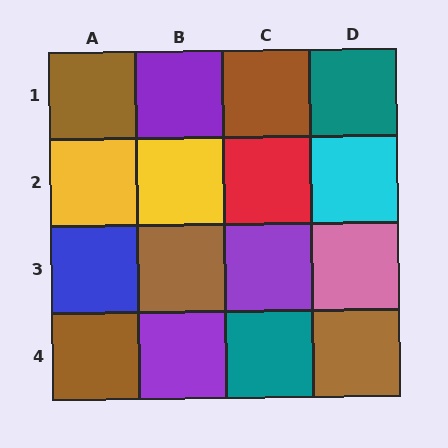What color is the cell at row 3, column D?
Pink.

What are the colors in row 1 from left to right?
Brown, purple, brown, teal.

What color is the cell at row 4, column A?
Brown.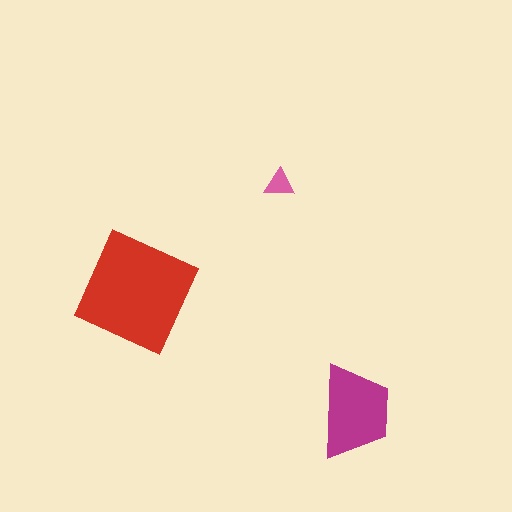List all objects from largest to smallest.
The red square, the magenta trapezoid, the pink triangle.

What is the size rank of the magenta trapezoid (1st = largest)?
2nd.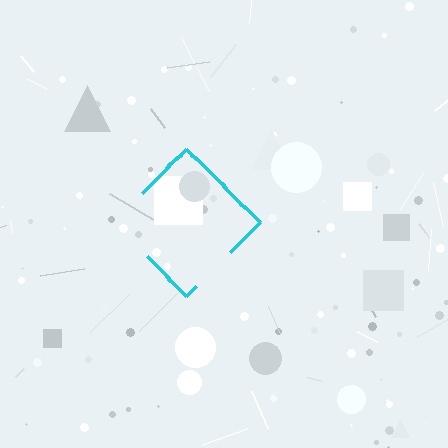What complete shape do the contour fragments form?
The contour fragments form a diamond.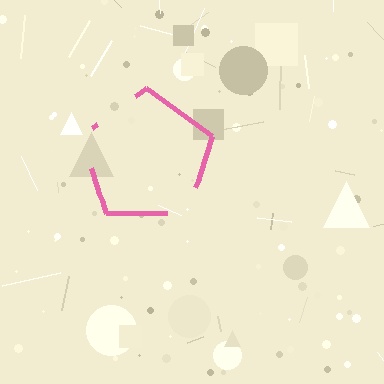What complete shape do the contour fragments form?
The contour fragments form a pentagon.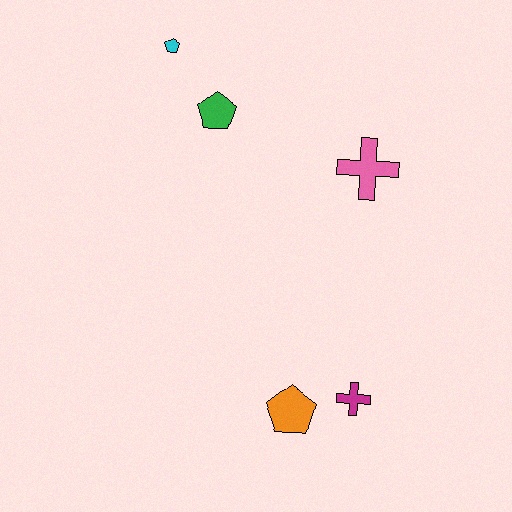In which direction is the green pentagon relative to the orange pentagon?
The green pentagon is above the orange pentagon.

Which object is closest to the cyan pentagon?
The green pentagon is closest to the cyan pentagon.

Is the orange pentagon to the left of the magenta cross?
Yes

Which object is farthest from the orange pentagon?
The cyan pentagon is farthest from the orange pentagon.